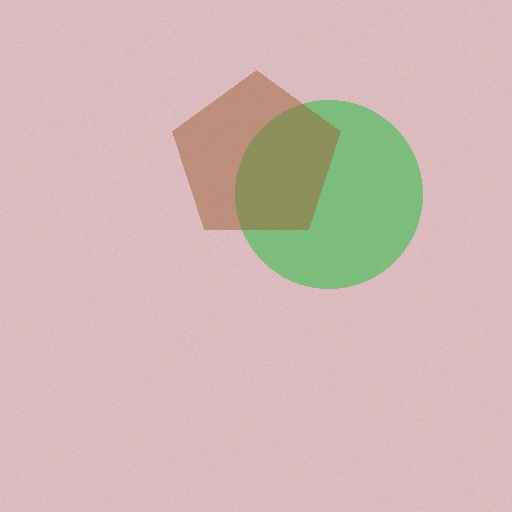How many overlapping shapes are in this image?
There are 2 overlapping shapes in the image.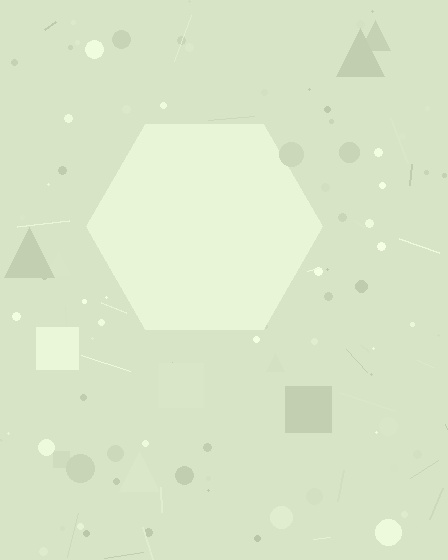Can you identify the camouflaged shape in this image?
The camouflaged shape is a hexagon.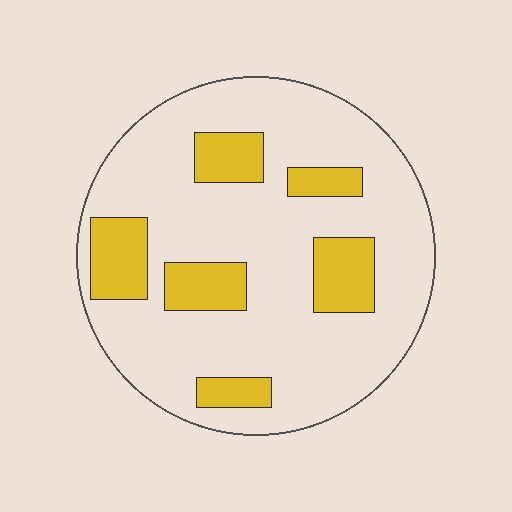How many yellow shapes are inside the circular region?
6.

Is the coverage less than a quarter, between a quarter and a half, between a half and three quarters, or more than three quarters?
Less than a quarter.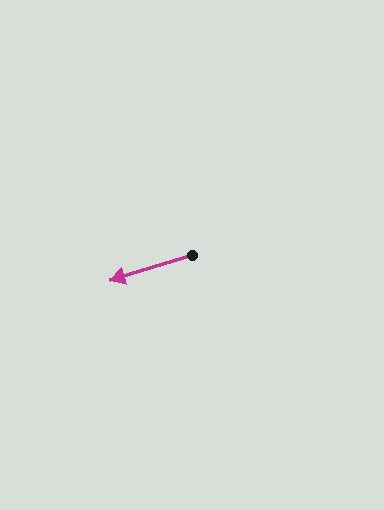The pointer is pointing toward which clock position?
Roughly 8 o'clock.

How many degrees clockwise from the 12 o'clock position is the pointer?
Approximately 253 degrees.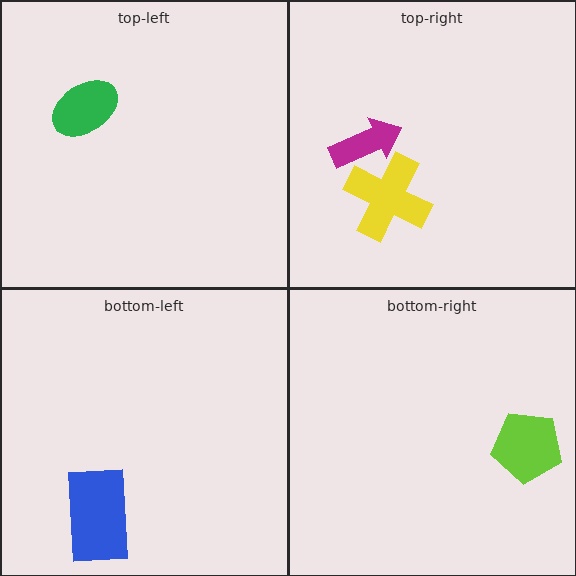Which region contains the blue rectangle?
The bottom-left region.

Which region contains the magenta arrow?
The top-right region.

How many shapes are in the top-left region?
1.